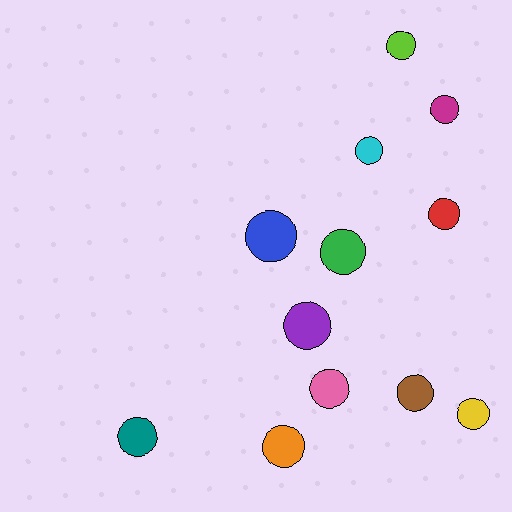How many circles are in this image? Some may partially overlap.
There are 12 circles.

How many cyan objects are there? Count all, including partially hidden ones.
There is 1 cyan object.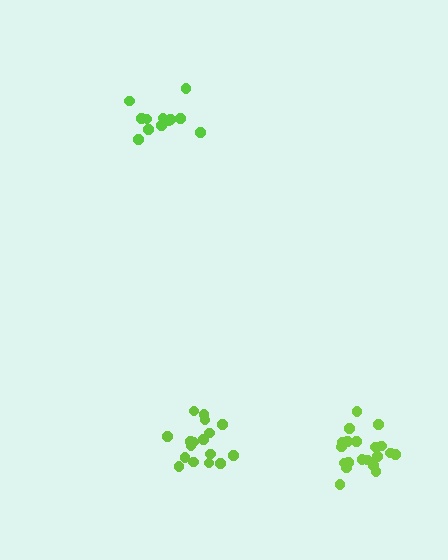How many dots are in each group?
Group 1: 20 dots, Group 2: 14 dots, Group 3: 18 dots (52 total).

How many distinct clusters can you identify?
There are 3 distinct clusters.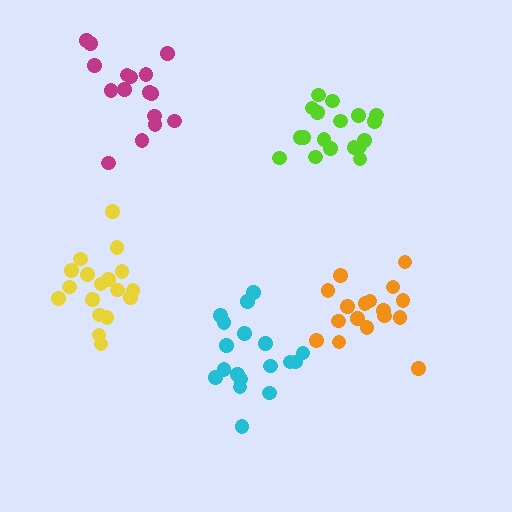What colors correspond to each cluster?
The clusters are colored: lime, orange, yellow, cyan, magenta.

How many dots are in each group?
Group 1: 18 dots, Group 2: 17 dots, Group 3: 18 dots, Group 4: 18 dots, Group 5: 16 dots (87 total).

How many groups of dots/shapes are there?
There are 5 groups.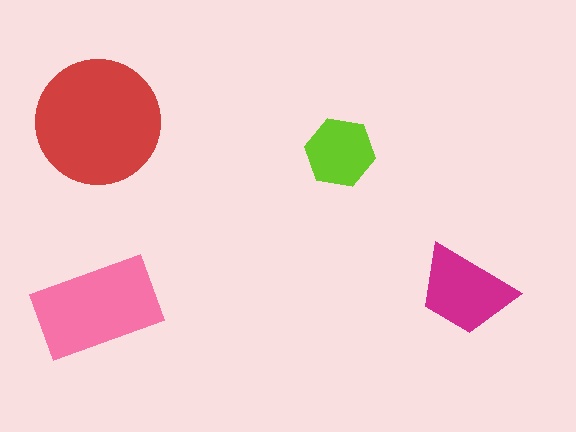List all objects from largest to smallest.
The red circle, the pink rectangle, the magenta trapezoid, the lime hexagon.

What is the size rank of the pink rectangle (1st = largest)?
2nd.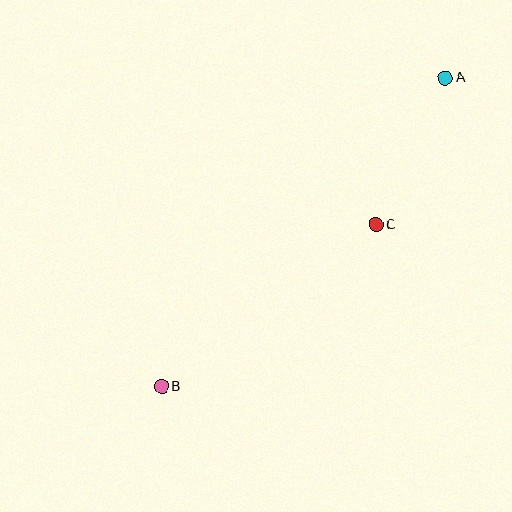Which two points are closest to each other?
Points A and C are closest to each other.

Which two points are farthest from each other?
Points A and B are farthest from each other.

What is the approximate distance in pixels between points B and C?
The distance between B and C is approximately 269 pixels.